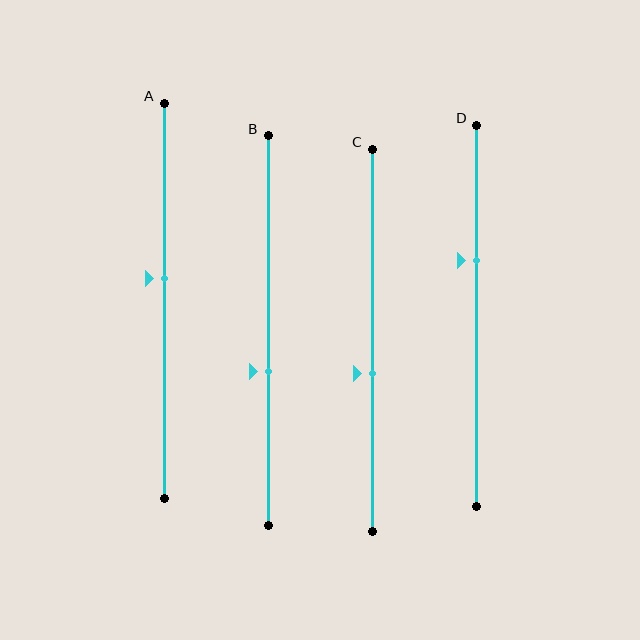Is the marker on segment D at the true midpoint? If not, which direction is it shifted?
No, the marker on segment D is shifted upward by about 15% of the segment length.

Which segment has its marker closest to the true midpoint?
Segment A has its marker closest to the true midpoint.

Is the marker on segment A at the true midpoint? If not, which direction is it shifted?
No, the marker on segment A is shifted upward by about 6% of the segment length.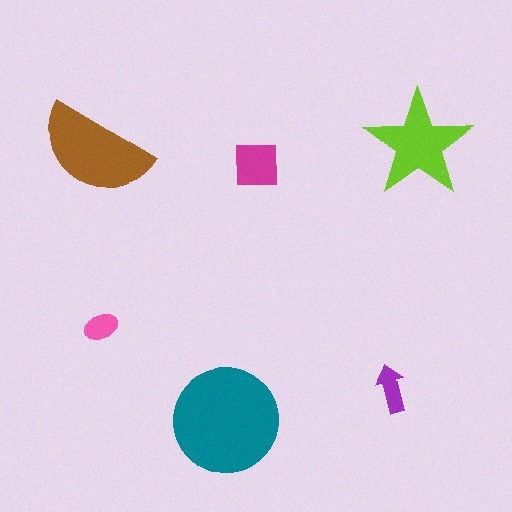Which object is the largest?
The teal circle.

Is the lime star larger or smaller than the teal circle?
Smaller.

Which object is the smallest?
The pink ellipse.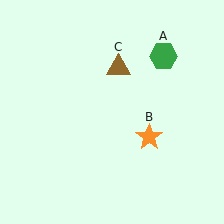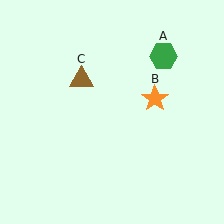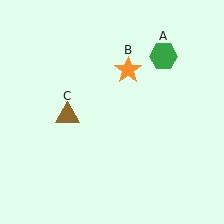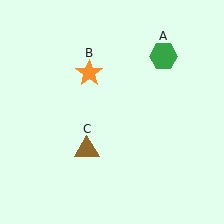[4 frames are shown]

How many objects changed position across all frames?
2 objects changed position: orange star (object B), brown triangle (object C).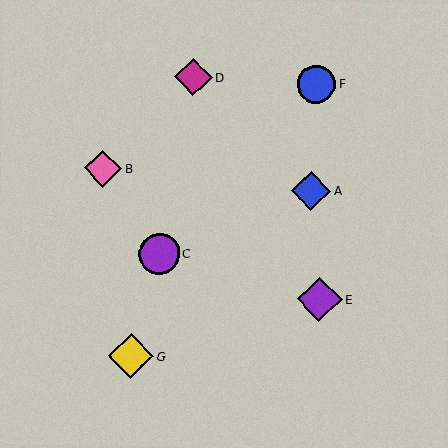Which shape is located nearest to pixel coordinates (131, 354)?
The yellow diamond (labeled G) at (131, 356) is nearest to that location.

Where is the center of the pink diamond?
The center of the pink diamond is at (103, 168).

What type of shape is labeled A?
Shape A is a blue diamond.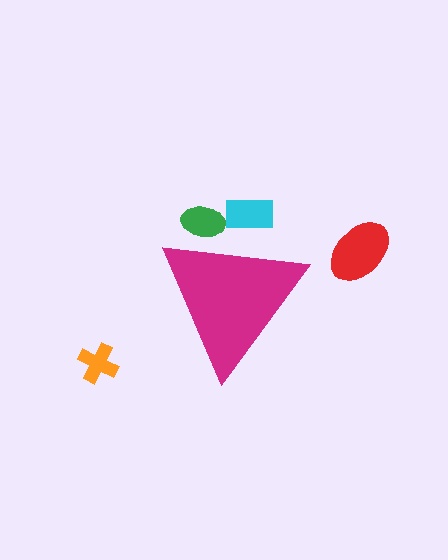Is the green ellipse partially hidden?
Yes, the green ellipse is partially hidden behind the magenta triangle.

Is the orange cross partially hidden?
No, the orange cross is fully visible.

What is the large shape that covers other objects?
A magenta triangle.